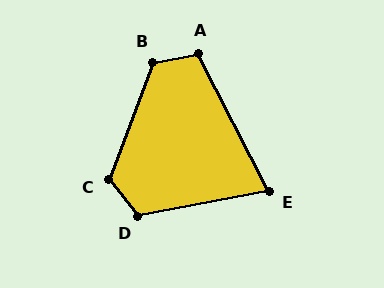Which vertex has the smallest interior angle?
E, at approximately 74 degrees.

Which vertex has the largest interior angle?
B, at approximately 122 degrees.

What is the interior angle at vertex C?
Approximately 121 degrees (obtuse).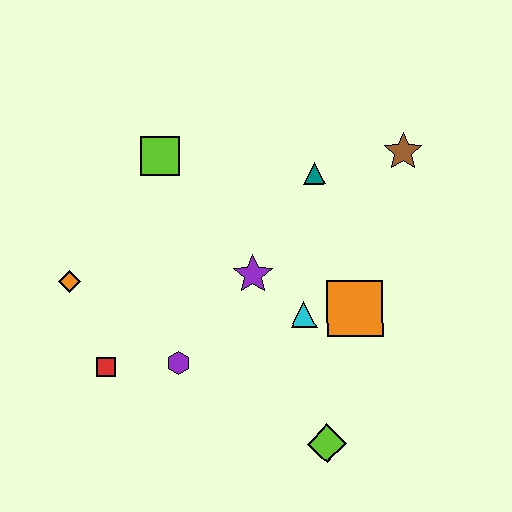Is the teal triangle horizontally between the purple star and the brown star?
Yes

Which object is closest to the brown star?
The teal triangle is closest to the brown star.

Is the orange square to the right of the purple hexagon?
Yes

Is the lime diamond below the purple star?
Yes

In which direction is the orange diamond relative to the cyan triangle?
The orange diamond is to the left of the cyan triangle.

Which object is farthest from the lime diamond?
The lime square is farthest from the lime diamond.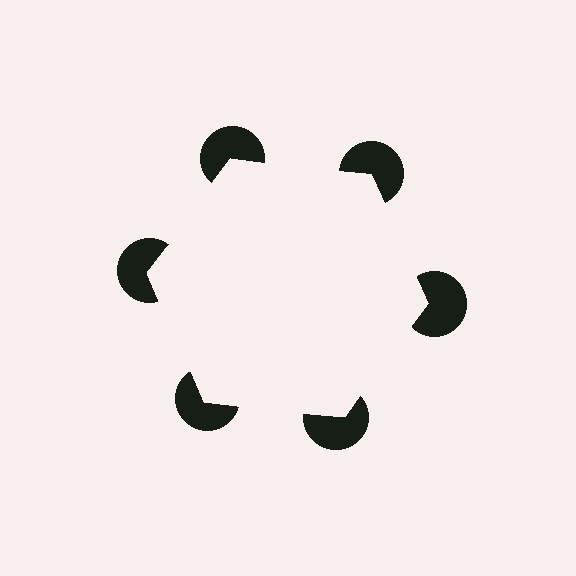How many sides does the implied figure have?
6 sides.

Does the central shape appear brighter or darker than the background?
It typically appears slightly brighter than the background, even though no actual brightness change is drawn.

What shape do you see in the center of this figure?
An illusory hexagon — its edges are inferred from the aligned wedge cuts in the pac-man discs, not physically drawn.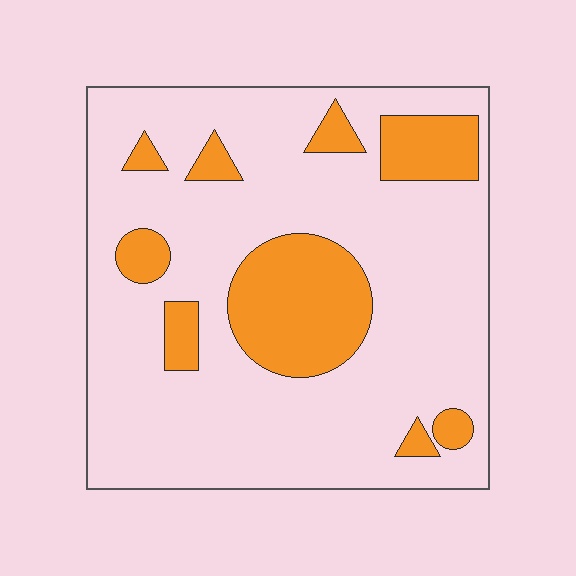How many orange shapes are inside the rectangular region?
9.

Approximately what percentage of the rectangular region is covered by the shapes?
Approximately 20%.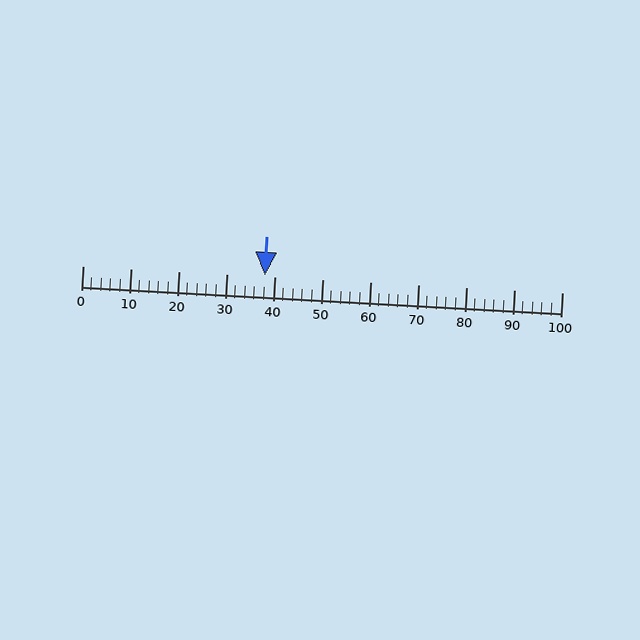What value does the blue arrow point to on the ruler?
The blue arrow points to approximately 38.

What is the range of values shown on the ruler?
The ruler shows values from 0 to 100.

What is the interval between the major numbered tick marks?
The major tick marks are spaced 10 units apart.